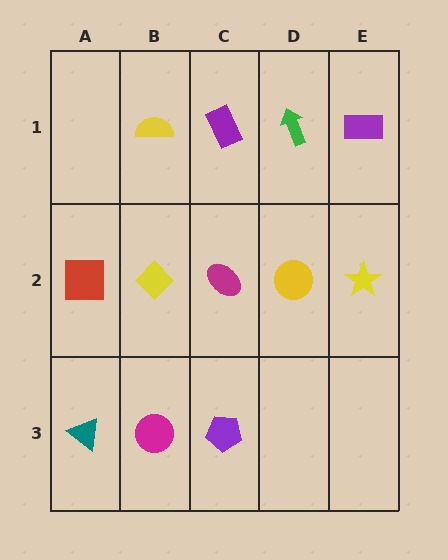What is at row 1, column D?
A green arrow.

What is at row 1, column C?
A purple rectangle.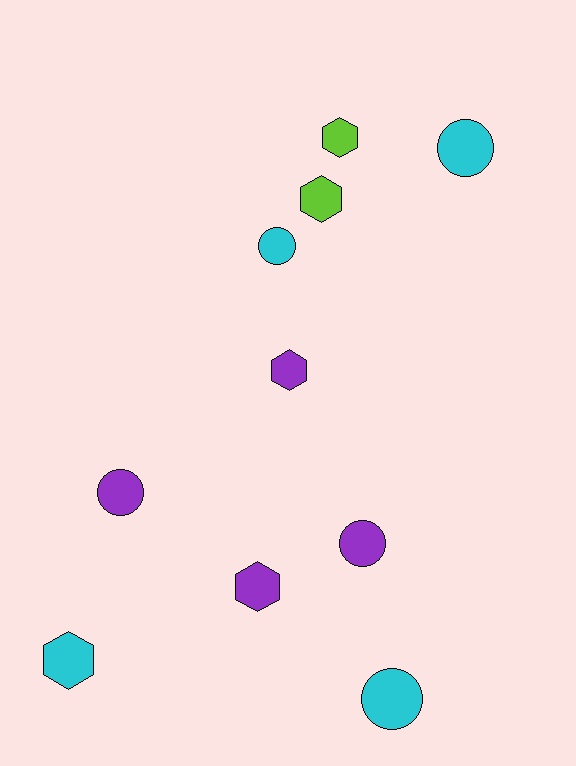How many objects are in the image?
There are 10 objects.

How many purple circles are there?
There are 2 purple circles.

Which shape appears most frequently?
Circle, with 5 objects.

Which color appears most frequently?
Cyan, with 4 objects.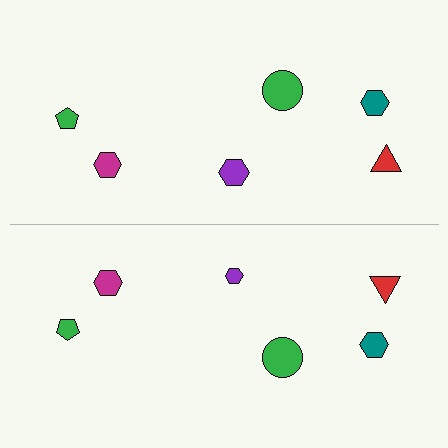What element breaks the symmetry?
The purple hexagon on the bottom side has a different size than its mirror counterpart.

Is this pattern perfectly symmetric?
No, the pattern is not perfectly symmetric. The purple hexagon on the bottom side has a different size than its mirror counterpart.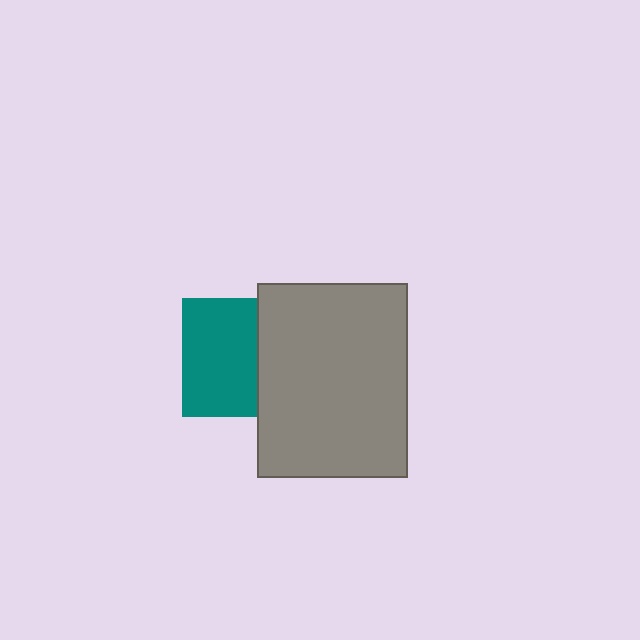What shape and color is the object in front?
The object in front is a gray rectangle.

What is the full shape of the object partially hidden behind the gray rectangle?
The partially hidden object is a teal square.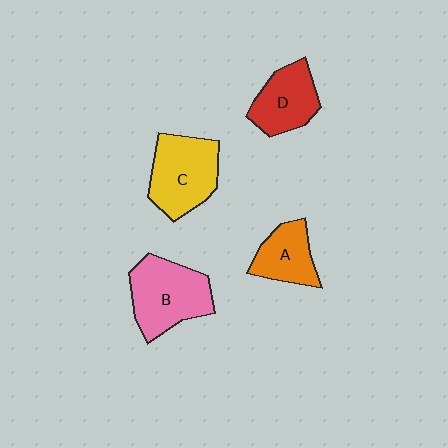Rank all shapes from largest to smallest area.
From largest to smallest: B (pink), C (yellow), D (red), A (orange).